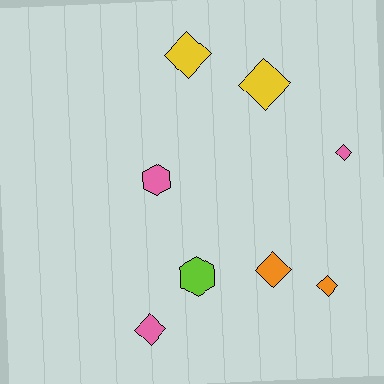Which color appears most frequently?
Pink, with 3 objects.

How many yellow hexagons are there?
There are no yellow hexagons.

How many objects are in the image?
There are 8 objects.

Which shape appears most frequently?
Diamond, with 6 objects.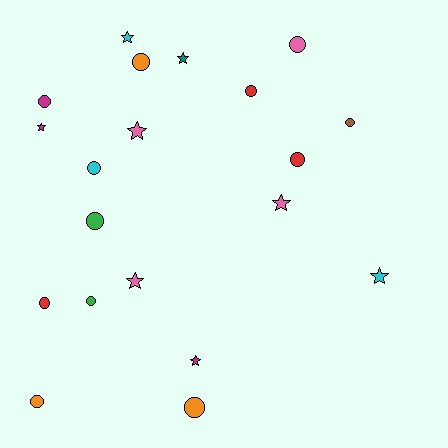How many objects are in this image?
There are 20 objects.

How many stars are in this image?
There are 8 stars.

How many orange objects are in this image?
There are 3 orange objects.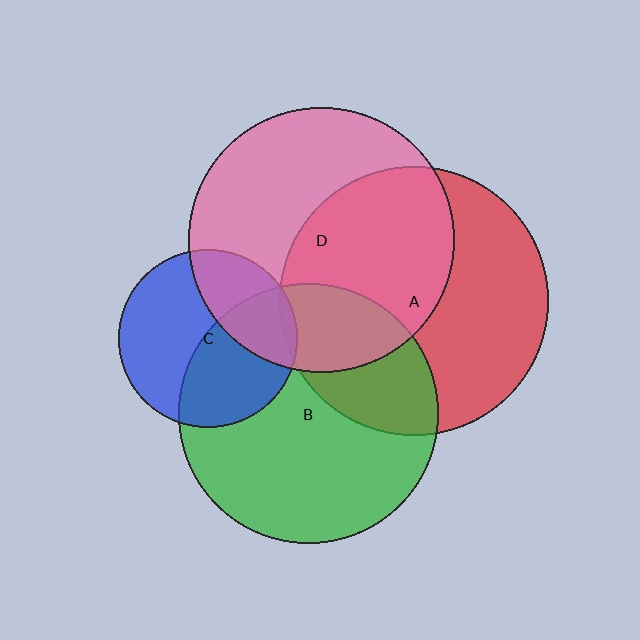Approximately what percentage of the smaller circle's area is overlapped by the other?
Approximately 45%.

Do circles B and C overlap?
Yes.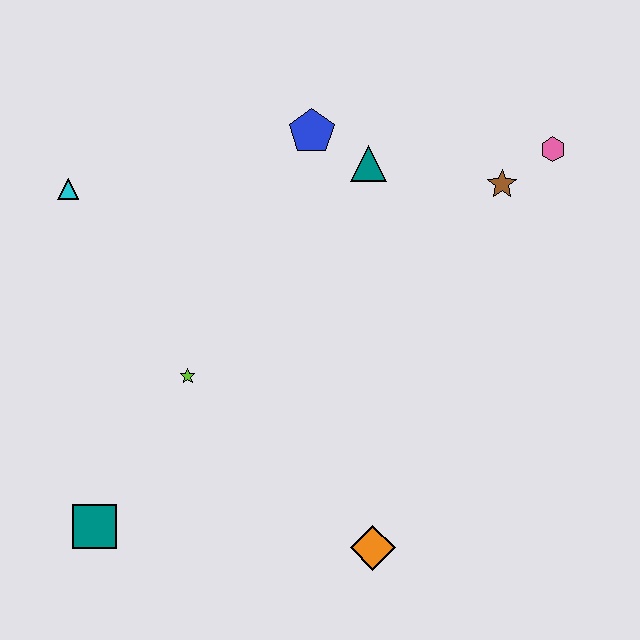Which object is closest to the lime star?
The teal square is closest to the lime star.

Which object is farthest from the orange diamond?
The cyan triangle is farthest from the orange diamond.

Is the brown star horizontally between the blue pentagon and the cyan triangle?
No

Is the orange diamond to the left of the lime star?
No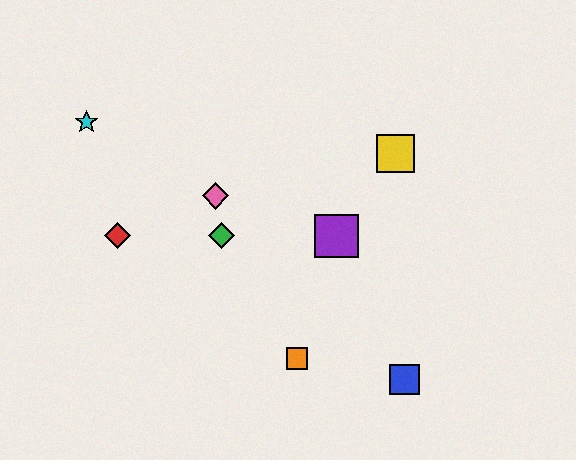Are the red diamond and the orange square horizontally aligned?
No, the red diamond is at y≈236 and the orange square is at y≈358.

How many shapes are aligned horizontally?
3 shapes (the red diamond, the green diamond, the purple square) are aligned horizontally.